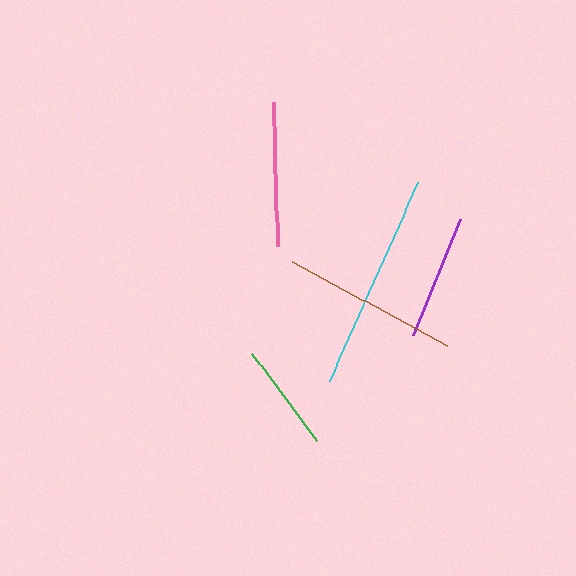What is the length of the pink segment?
The pink segment is approximately 144 pixels long.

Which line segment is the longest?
The cyan line is the longest at approximately 218 pixels.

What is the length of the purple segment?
The purple segment is approximately 125 pixels long.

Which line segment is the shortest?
The green line is the shortest at approximately 107 pixels.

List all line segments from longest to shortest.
From longest to shortest: cyan, brown, pink, purple, green.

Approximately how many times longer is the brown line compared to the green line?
The brown line is approximately 1.6 times the length of the green line.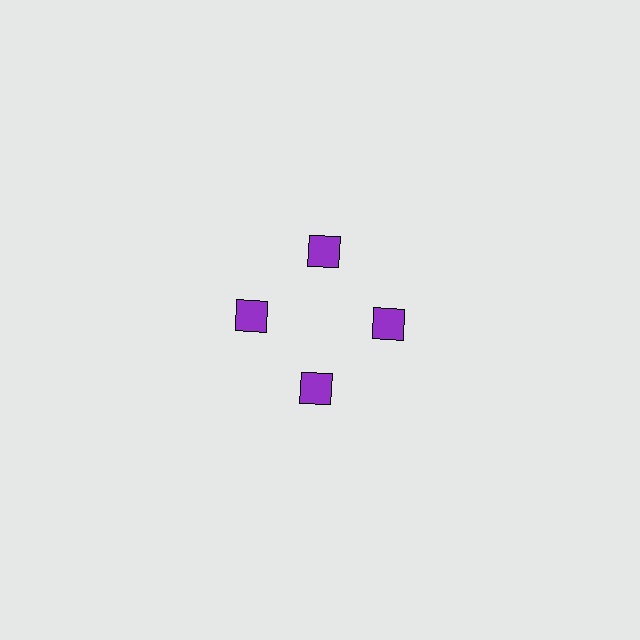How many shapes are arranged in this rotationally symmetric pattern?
There are 4 shapes, arranged in 4 groups of 1.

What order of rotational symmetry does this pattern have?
This pattern has 4-fold rotational symmetry.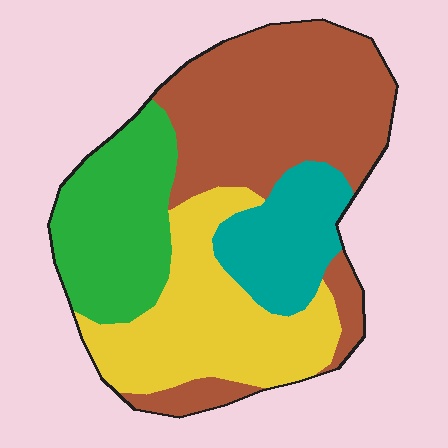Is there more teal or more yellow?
Yellow.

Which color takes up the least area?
Teal, at roughly 15%.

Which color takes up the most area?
Brown, at roughly 40%.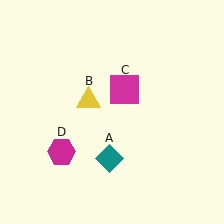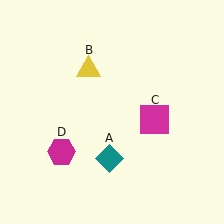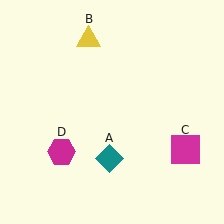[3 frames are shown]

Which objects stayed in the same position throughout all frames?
Teal diamond (object A) and magenta hexagon (object D) remained stationary.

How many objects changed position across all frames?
2 objects changed position: yellow triangle (object B), magenta square (object C).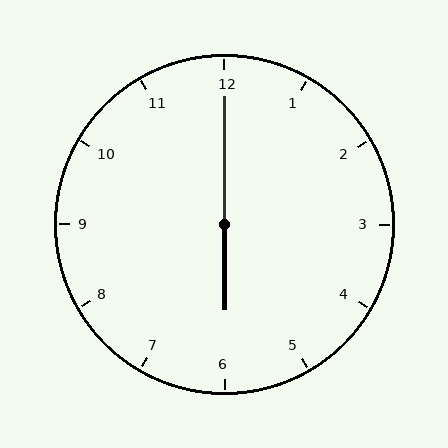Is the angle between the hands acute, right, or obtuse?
It is obtuse.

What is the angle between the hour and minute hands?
Approximately 180 degrees.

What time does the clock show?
6:00.